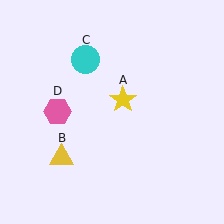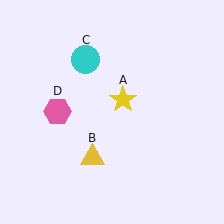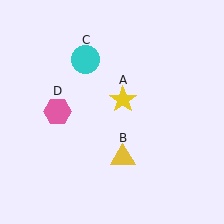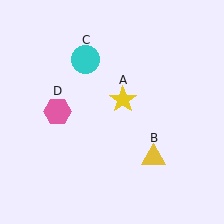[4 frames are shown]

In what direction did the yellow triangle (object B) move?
The yellow triangle (object B) moved right.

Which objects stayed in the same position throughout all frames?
Yellow star (object A) and cyan circle (object C) and pink hexagon (object D) remained stationary.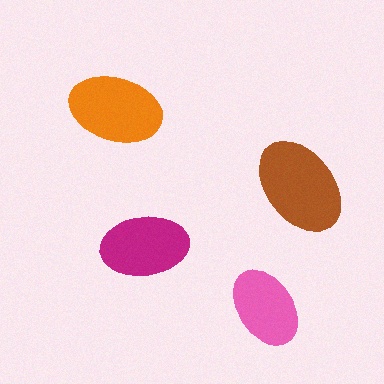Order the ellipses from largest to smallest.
the brown one, the orange one, the magenta one, the pink one.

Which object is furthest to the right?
The brown ellipse is rightmost.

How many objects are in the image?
There are 4 objects in the image.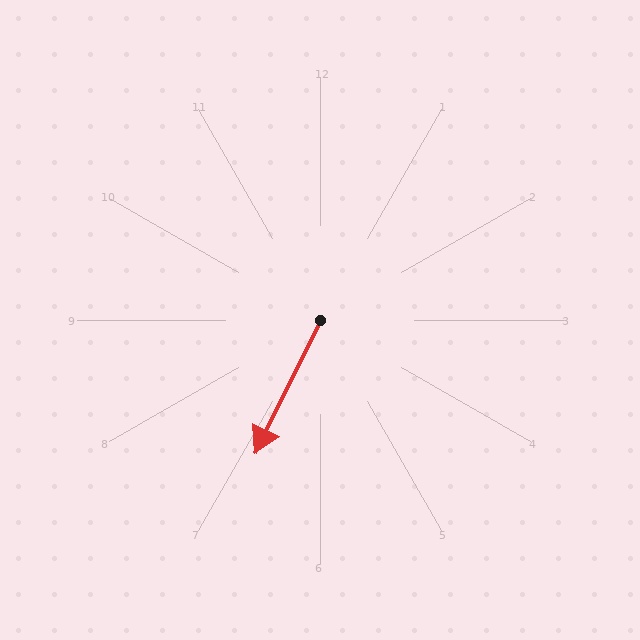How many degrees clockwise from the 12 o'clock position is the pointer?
Approximately 206 degrees.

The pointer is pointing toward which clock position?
Roughly 7 o'clock.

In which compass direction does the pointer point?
Southwest.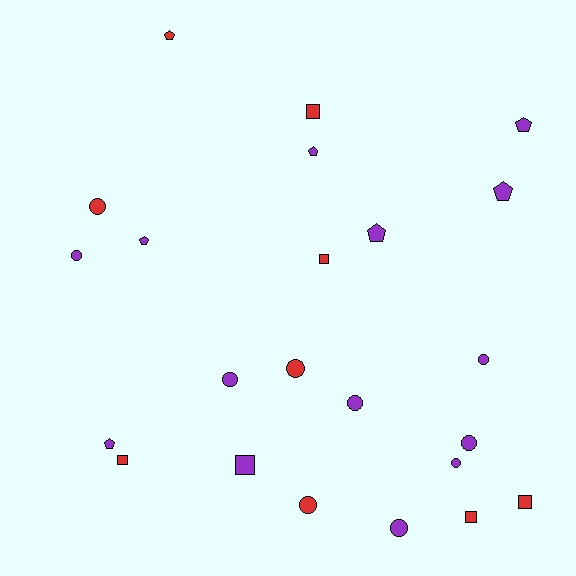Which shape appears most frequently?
Circle, with 10 objects.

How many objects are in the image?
There are 23 objects.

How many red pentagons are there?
There is 1 red pentagon.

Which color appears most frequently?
Purple, with 14 objects.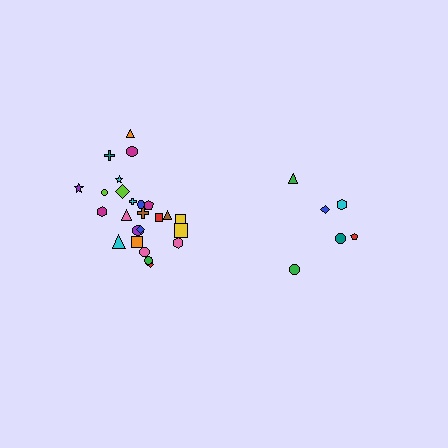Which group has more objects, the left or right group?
The left group.